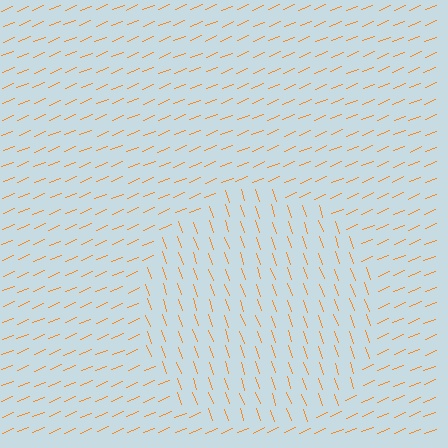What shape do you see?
I see a circle.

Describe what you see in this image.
The image is filled with small orange line segments. A circle region in the image has lines oriented differently from the surrounding lines, creating a visible texture boundary.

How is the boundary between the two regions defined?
The boundary is defined purely by a change in line orientation (approximately 87 degrees difference). All lines are the same color and thickness.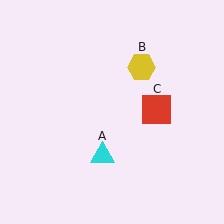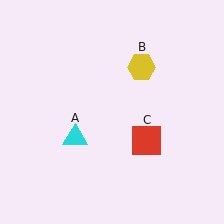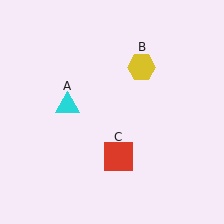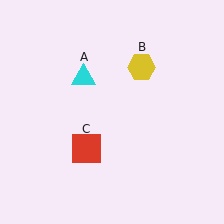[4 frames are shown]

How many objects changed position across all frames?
2 objects changed position: cyan triangle (object A), red square (object C).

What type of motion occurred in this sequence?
The cyan triangle (object A), red square (object C) rotated clockwise around the center of the scene.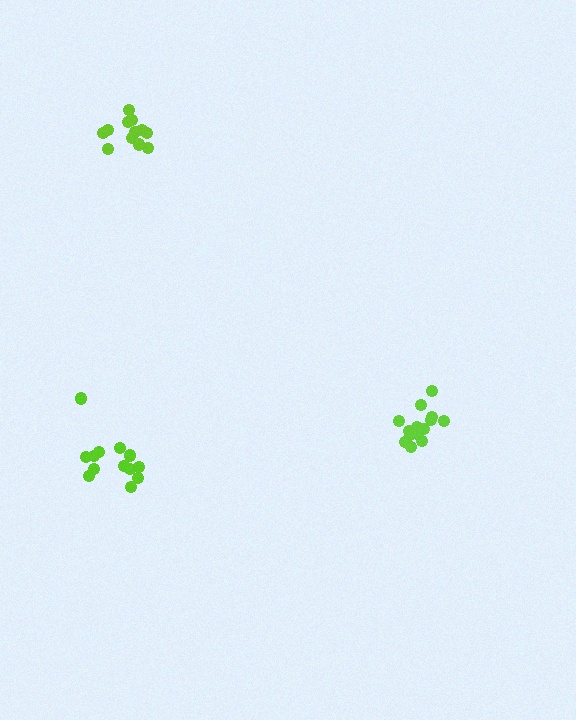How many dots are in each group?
Group 1: 14 dots, Group 2: 12 dots, Group 3: 13 dots (39 total).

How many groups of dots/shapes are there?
There are 3 groups.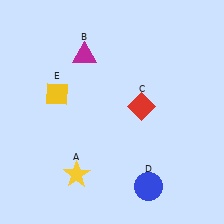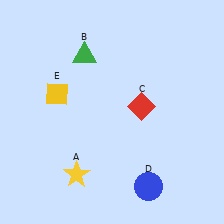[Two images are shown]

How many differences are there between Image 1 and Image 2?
There is 1 difference between the two images.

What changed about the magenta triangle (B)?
In Image 1, B is magenta. In Image 2, it changed to green.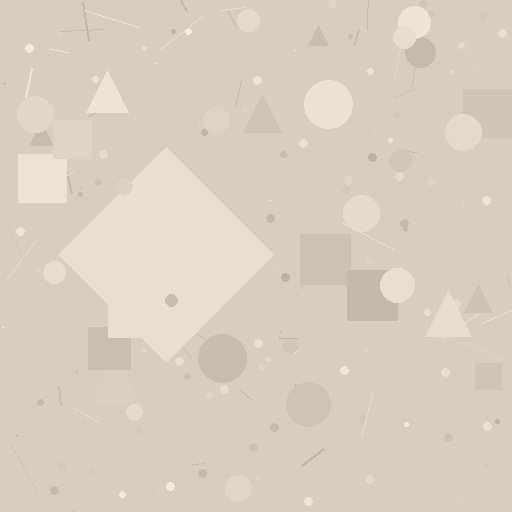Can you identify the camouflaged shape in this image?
The camouflaged shape is a diamond.